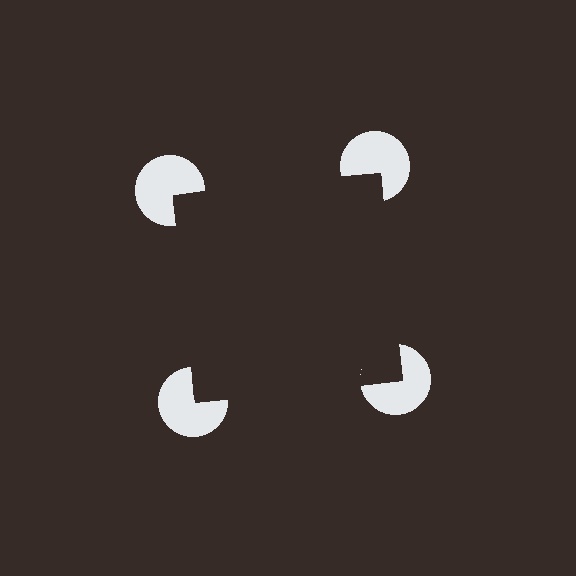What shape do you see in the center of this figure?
An illusory square — its edges are inferred from the aligned wedge cuts in the pac-man discs, not physically drawn.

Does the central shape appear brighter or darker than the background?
It typically appears slightly darker than the background, even though no actual brightness change is drawn.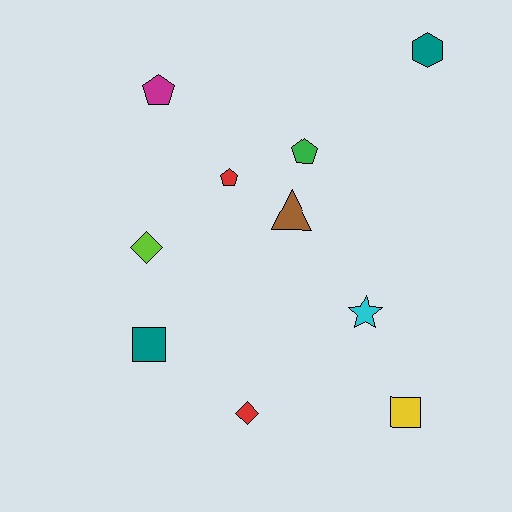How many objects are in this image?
There are 10 objects.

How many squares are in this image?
There are 2 squares.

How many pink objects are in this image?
There are no pink objects.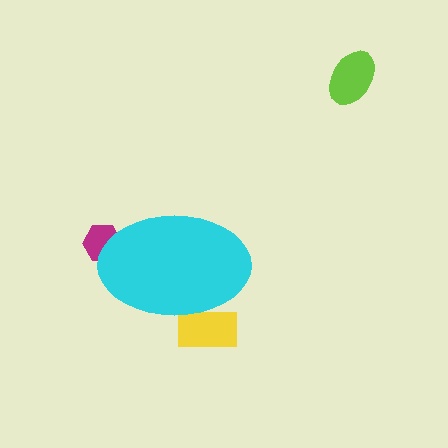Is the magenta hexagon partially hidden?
Yes, the magenta hexagon is partially hidden behind the cyan ellipse.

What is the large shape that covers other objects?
A cyan ellipse.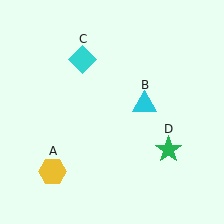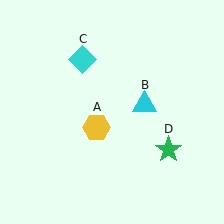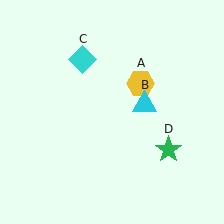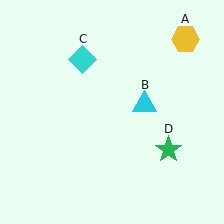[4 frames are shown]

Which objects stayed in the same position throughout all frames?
Cyan triangle (object B) and cyan diamond (object C) and green star (object D) remained stationary.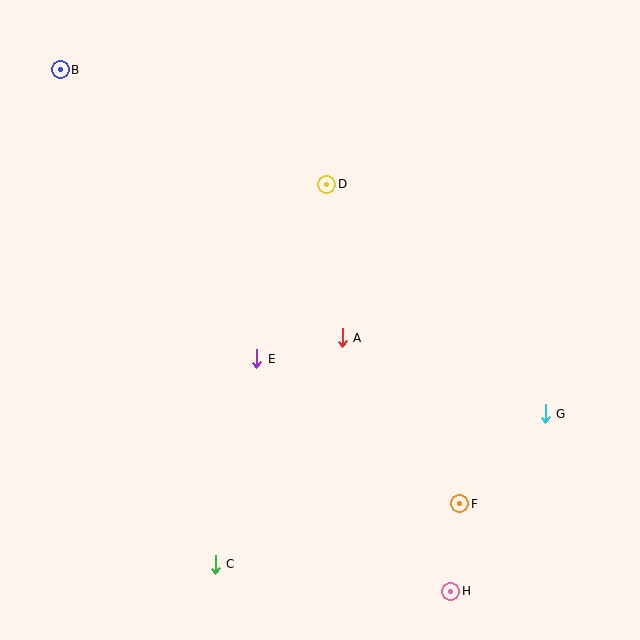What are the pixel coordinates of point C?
Point C is at (215, 564).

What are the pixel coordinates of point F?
Point F is at (460, 504).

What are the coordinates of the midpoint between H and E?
The midpoint between H and E is at (354, 475).